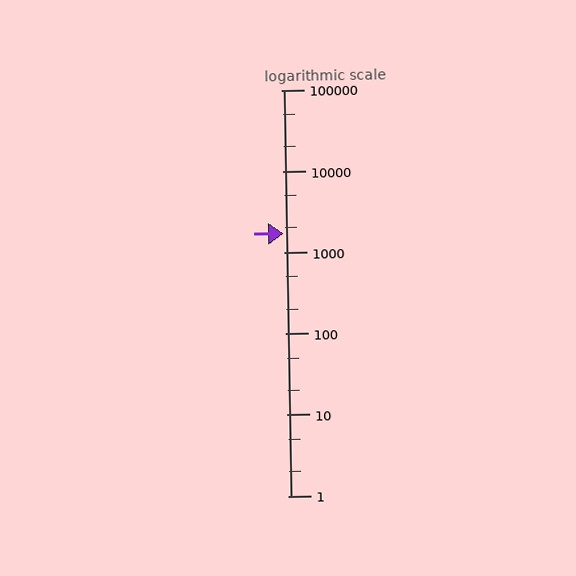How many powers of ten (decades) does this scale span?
The scale spans 5 decades, from 1 to 100000.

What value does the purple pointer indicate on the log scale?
The pointer indicates approximately 1700.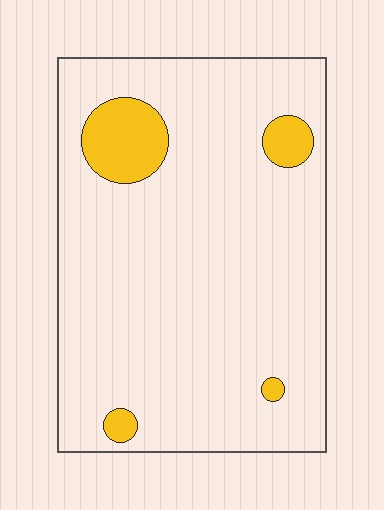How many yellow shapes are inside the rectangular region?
4.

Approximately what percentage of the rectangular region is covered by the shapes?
Approximately 10%.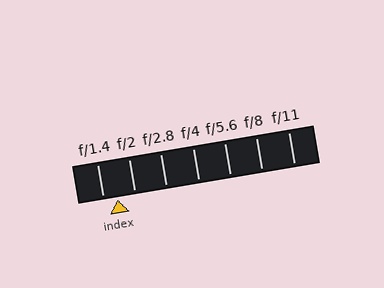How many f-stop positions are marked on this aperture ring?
There are 7 f-stop positions marked.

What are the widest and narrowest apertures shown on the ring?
The widest aperture shown is f/1.4 and the narrowest is f/11.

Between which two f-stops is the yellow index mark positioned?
The index mark is between f/1.4 and f/2.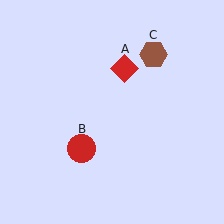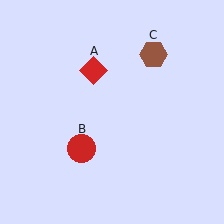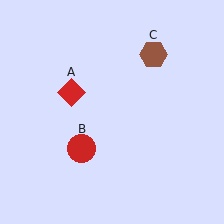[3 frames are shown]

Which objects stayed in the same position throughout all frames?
Red circle (object B) and brown hexagon (object C) remained stationary.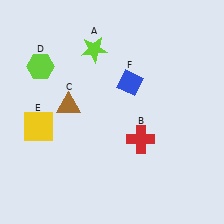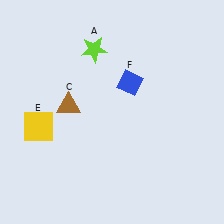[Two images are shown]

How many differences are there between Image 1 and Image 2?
There are 2 differences between the two images.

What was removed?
The red cross (B), the lime hexagon (D) were removed in Image 2.